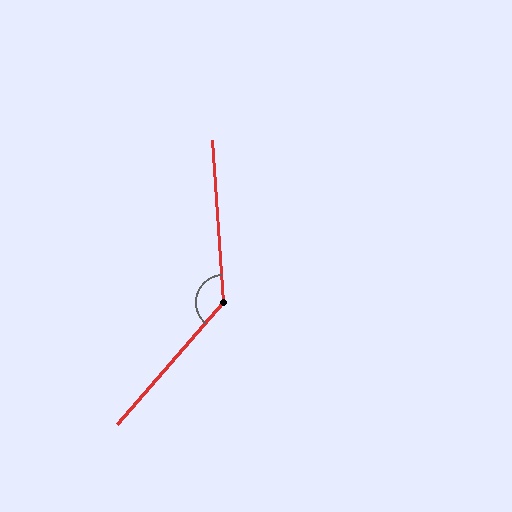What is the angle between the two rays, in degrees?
Approximately 135 degrees.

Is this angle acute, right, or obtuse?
It is obtuse.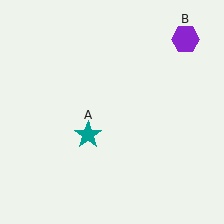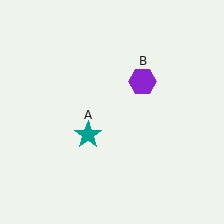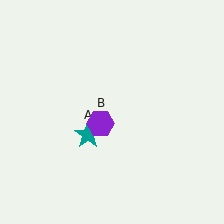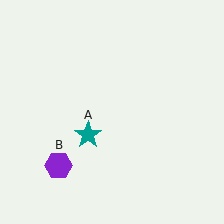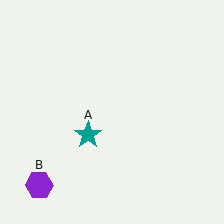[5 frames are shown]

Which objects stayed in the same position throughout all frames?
Teal star (object A) remained stationary.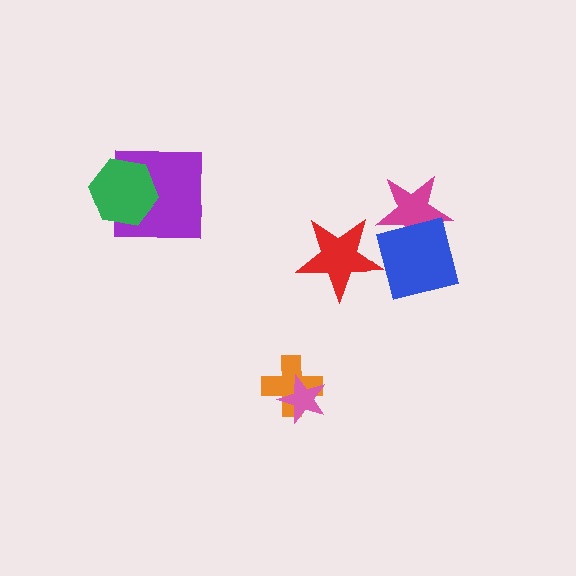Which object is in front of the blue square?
The red star is in front of the blue square.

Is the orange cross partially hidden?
Yes, it is partially covered by another shape.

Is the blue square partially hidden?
Yes, it is partially covered by another shape.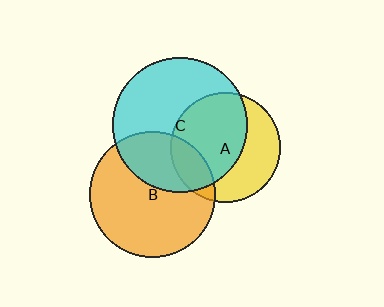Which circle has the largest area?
Circle C (cyan).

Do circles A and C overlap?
Yes.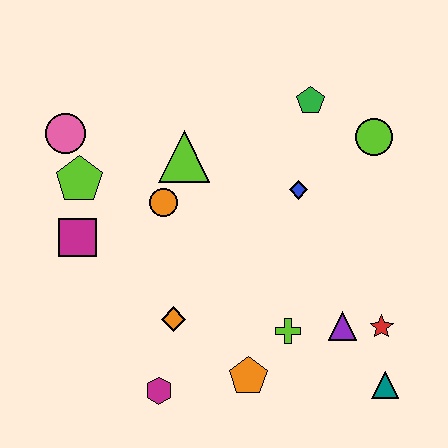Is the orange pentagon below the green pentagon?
Yes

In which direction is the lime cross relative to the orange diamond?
The lime cross is to the right of the orange diamond.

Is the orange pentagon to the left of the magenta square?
No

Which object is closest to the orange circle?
The lime triangle is closest to the orange circle.